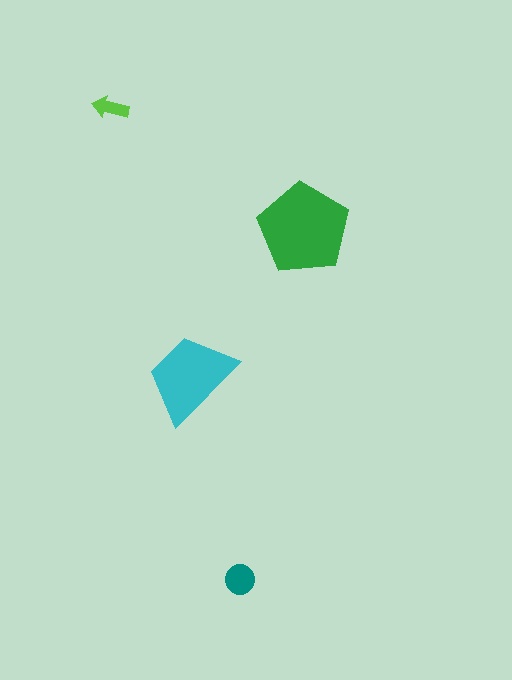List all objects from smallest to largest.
The lime arrow, the teal circle, the cyan trapezoid, the green pentagon.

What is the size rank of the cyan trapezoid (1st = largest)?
2nd.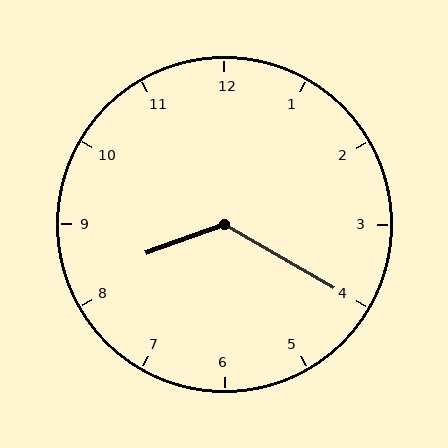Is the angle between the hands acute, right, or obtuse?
It is obtuse.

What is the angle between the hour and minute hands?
Approximately 130 degrees.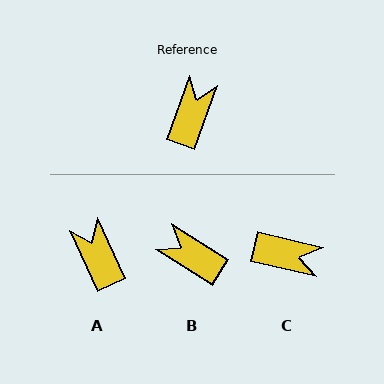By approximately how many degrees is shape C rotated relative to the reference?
Approximately 83 degrees clockwise.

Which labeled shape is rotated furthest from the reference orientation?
C, about 83 degrees away.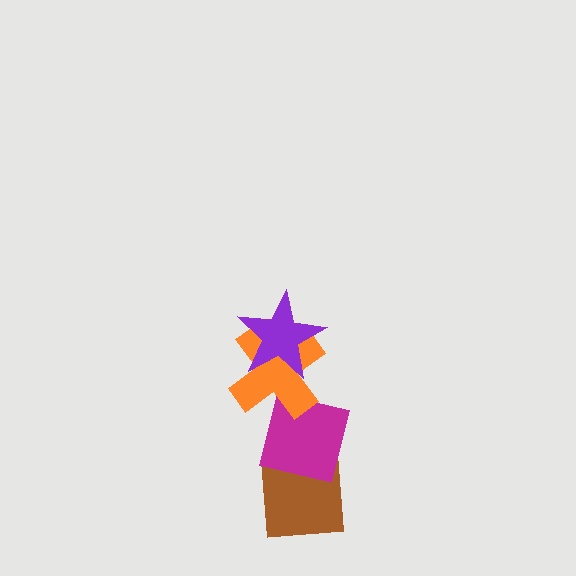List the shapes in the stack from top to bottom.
From top to bottom: the purple star, the orange cross, the magenta square, the brown square.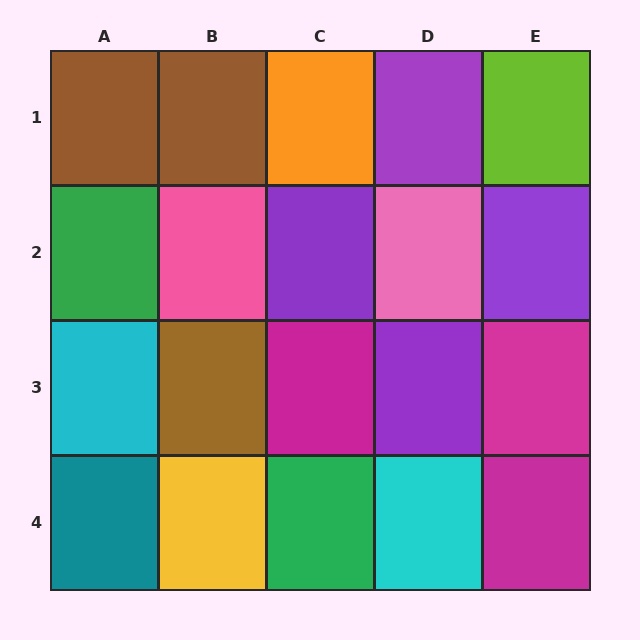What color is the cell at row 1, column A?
Brown.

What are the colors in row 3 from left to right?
Cyan, brown, magenta, purple, magenta.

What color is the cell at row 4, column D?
Cyan.